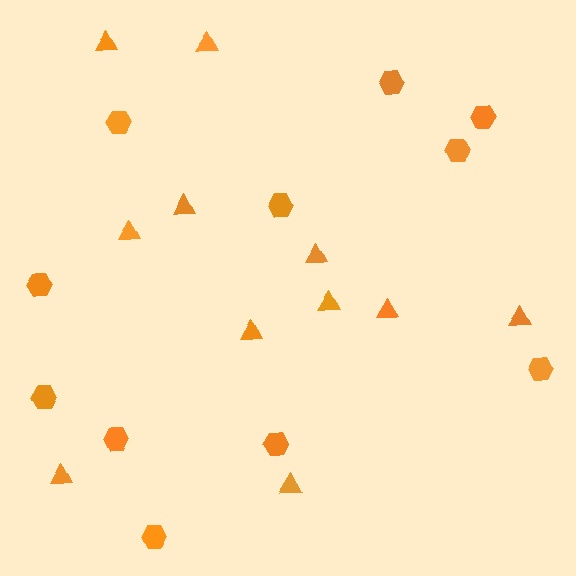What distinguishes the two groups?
There are 2 groups: one group of hexagons (11) and one group of triangles (11).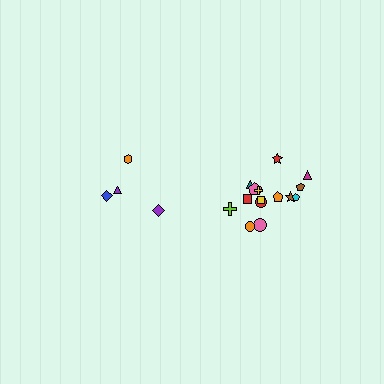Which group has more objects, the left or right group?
The right group.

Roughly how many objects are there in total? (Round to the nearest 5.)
Roughly 20 objects in total.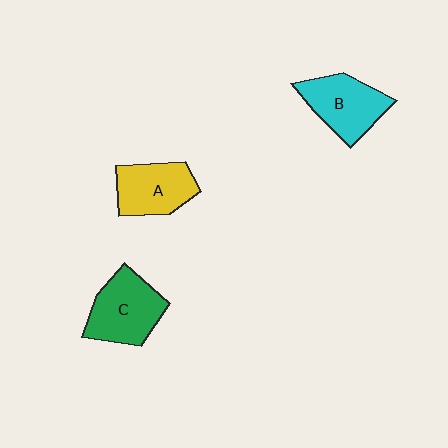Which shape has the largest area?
Shape C (green).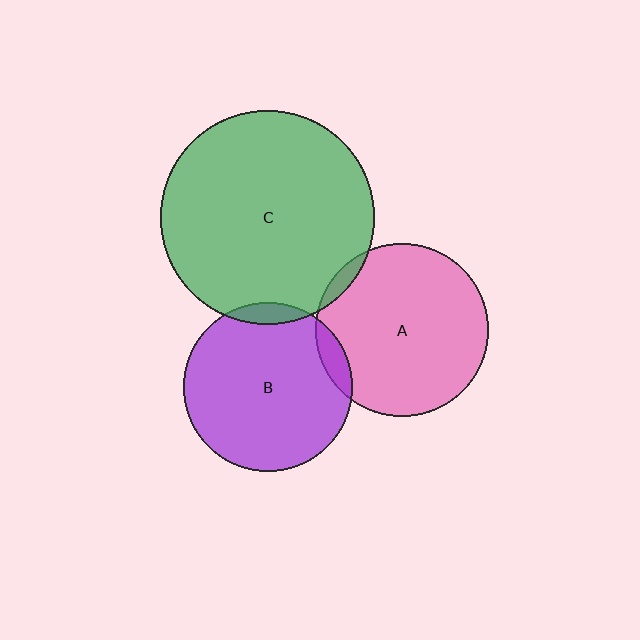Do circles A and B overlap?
Yes.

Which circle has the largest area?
Circle C (green).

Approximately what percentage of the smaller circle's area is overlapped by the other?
Approximately 5%.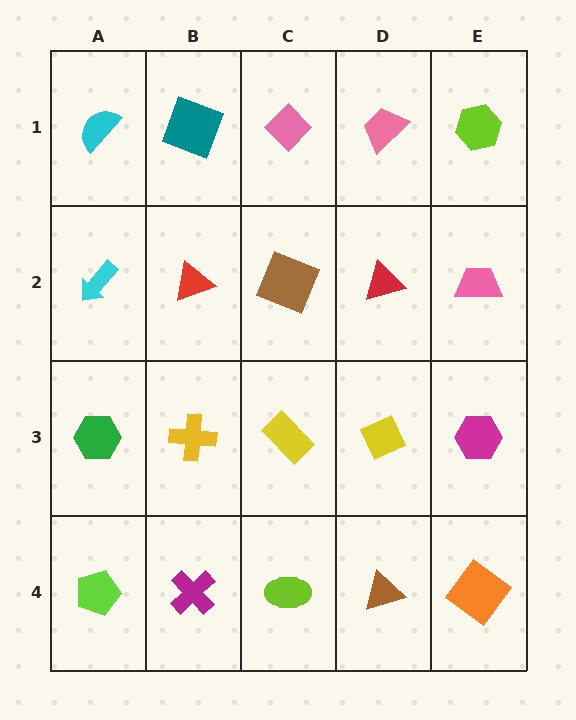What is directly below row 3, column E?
An orange diamond.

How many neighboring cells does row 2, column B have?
4.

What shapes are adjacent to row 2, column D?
A pink trapezoid (row 1, column D), a yellow diamond (row 3, column D), a brown square (row 2, column C), a pink trapezoid (row 2, column E).